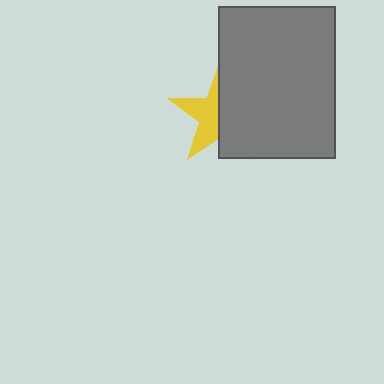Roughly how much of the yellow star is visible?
A small part of it is visible (roughly 44%).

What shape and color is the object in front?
The object in front is a gray rectangle.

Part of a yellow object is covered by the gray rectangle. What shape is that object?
It is a star.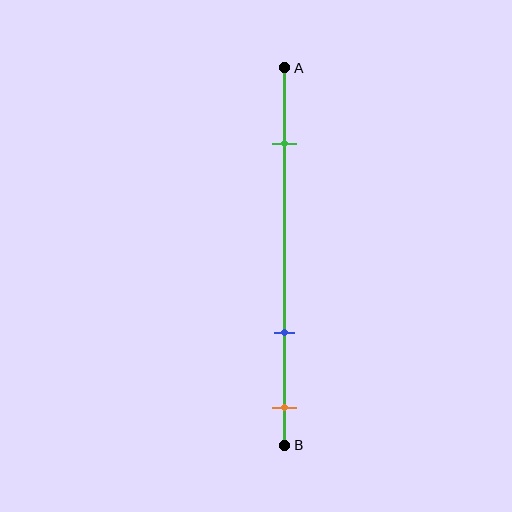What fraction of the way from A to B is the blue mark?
The blue mark is approximately 70% (0.7) of the way from A to B.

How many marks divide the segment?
There are 3 marks dividing the segment.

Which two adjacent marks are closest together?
The blue and orange marks are the closest adjacent pair.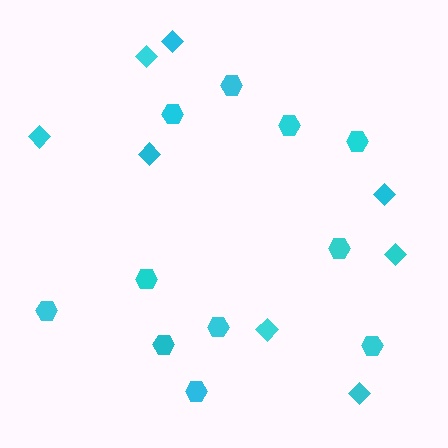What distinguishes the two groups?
There are 2 groups: one group of diamonds (8) and one group of hexagons (11).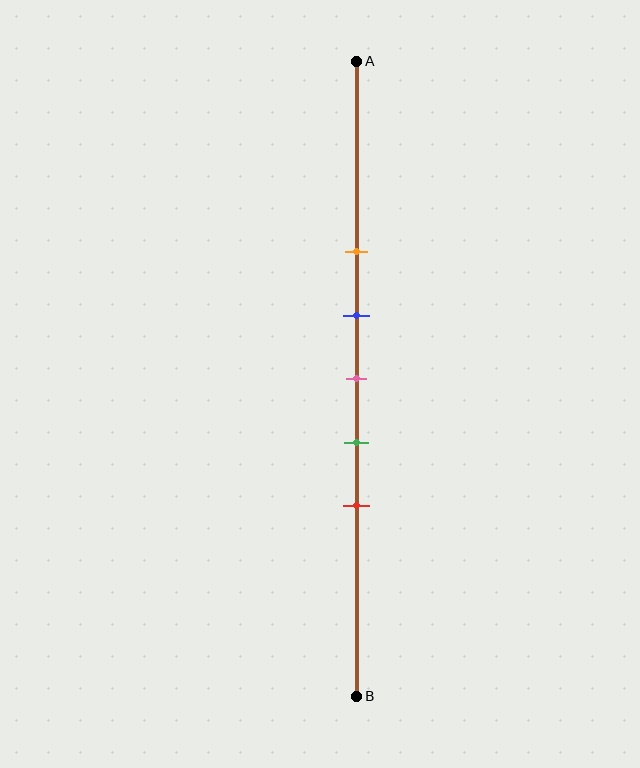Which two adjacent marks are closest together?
The blue and pink marks are the closest adjacent pair.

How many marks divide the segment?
There are 5 marks dividing the segment.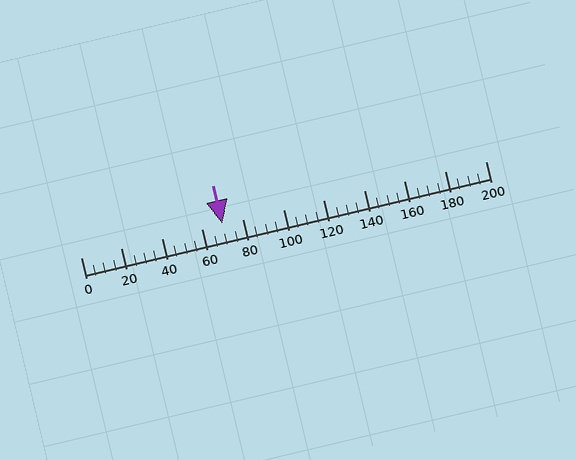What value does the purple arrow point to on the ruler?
The purple arrow points to approximately 70.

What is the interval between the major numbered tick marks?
The major tick marks are spaced 20 units apart.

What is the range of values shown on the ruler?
The ruler shows values from 0 to 200.